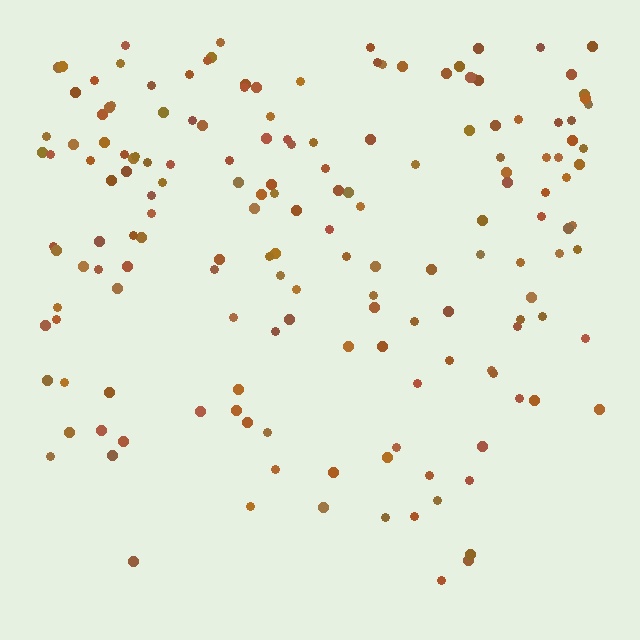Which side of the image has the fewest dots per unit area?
The bottom.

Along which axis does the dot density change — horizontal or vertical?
Vertical.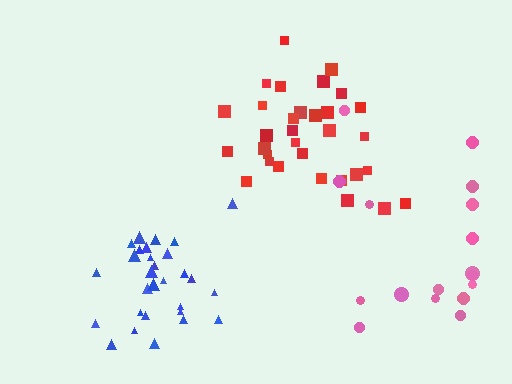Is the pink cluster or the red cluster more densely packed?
Red.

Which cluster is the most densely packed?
Blue.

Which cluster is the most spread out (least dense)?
Pink.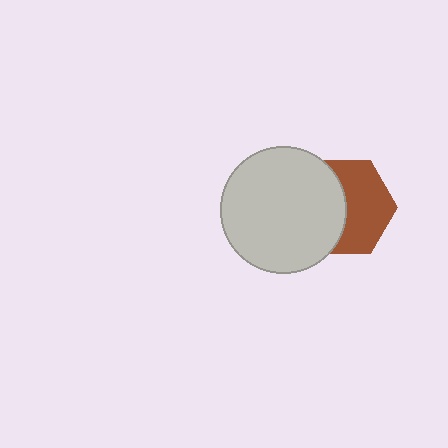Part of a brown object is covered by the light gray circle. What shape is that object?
It is a hexagon.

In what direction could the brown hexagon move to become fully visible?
The brown hexagon could move right. That would shift it out from behind the light gray circle entirely.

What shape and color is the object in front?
The object in front is a light gray circle.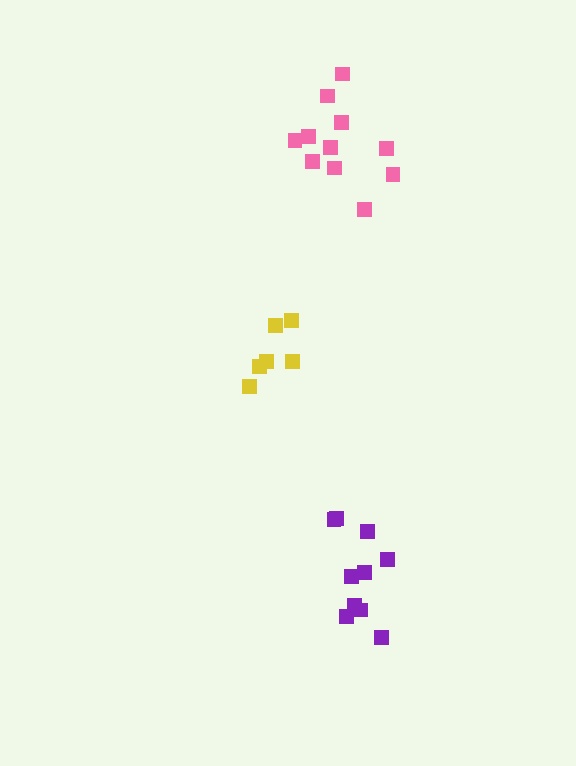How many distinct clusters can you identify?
There are 3 distinct clusters.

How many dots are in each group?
Group 1: 11 dots, Group 2: 6 dots, Group 3: 10 dots (27 total).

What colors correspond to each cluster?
The clusters are colored: pink, yellow, purple.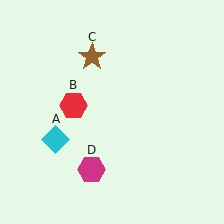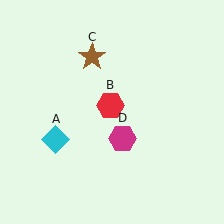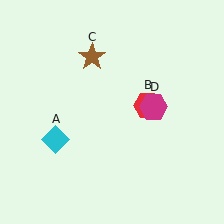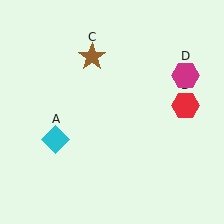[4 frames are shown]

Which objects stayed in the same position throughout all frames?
Cyan diamond (object A) and brown star (object C) remained stationary.